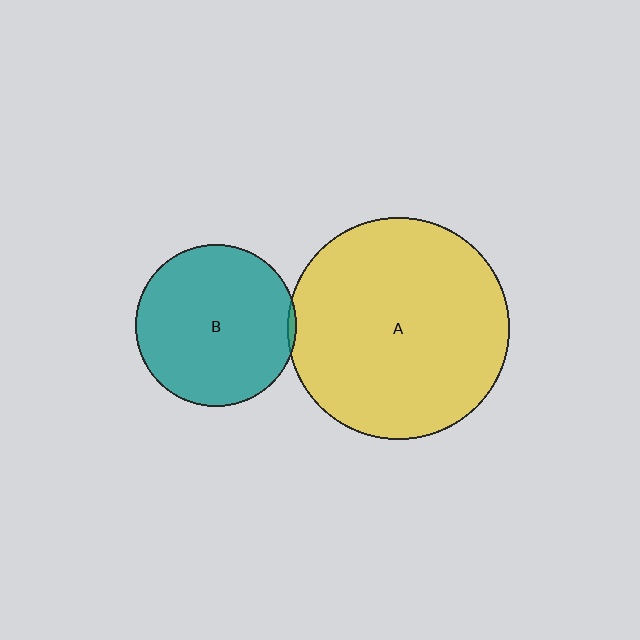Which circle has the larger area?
Circle A (yellow).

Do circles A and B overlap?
Yes.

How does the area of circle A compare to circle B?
Approximately 1.9 times.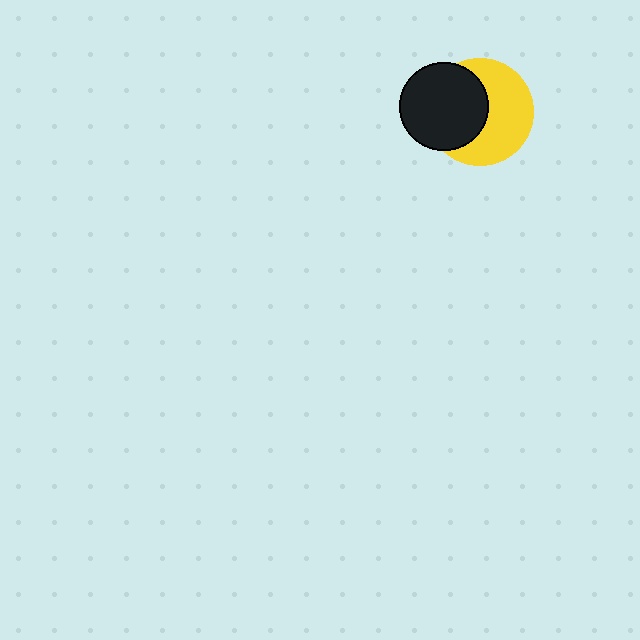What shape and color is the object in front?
The object in front is a black circle.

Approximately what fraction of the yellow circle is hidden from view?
Roughly 45% of the yellow circle is hidden behind the black circle.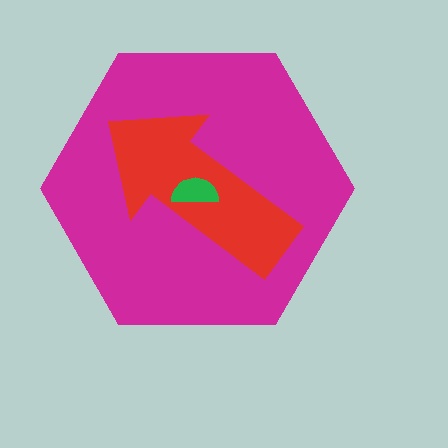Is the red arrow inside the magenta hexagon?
Yes.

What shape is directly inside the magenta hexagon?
The red arrow.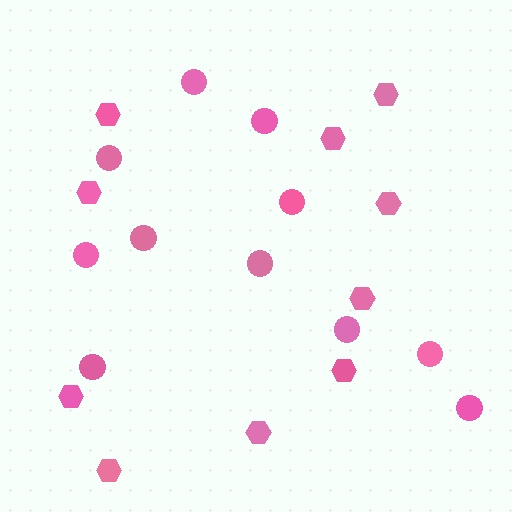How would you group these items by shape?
There are 2 groups: one group of circles (11) and one group of hexagons (10).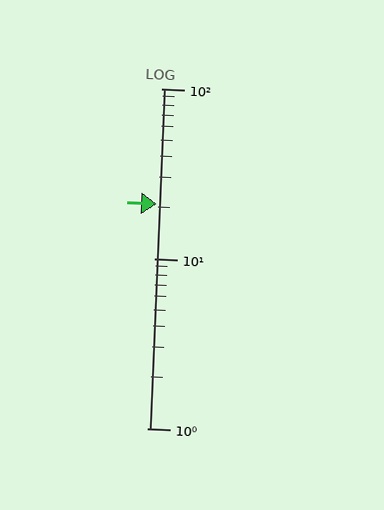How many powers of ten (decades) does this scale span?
The scale spans 2 decades, from 1 to 100.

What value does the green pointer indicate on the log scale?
The pointer indicates approximately 21.